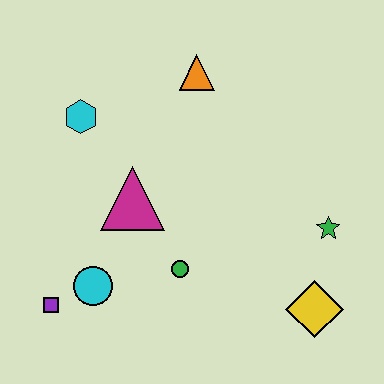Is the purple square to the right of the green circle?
No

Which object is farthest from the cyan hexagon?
The yellow diamond is farthest from the cyan hexagon.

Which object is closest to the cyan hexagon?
The magenta triangle is closest to the cyan hexagon.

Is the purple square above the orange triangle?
No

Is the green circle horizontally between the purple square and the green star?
Yes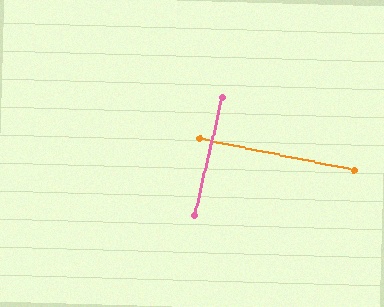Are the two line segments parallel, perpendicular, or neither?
Perpendicular — they meet at approximately 88°.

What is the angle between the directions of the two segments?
Approximately 88 degrees.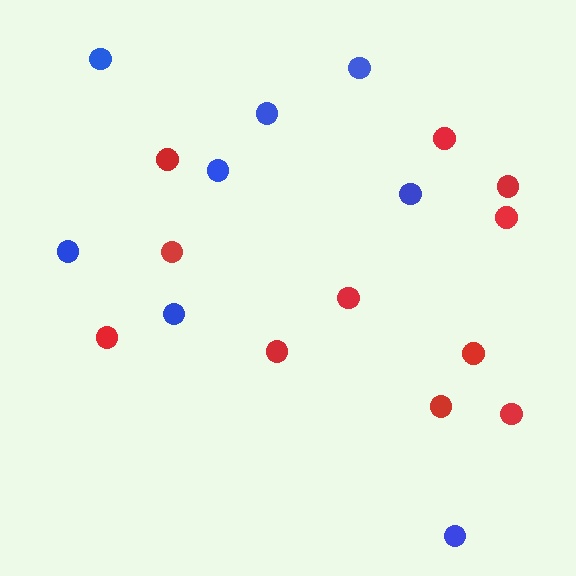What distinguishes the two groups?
There are 2 groups: one group of red circles (11) and one group of blue circles (8).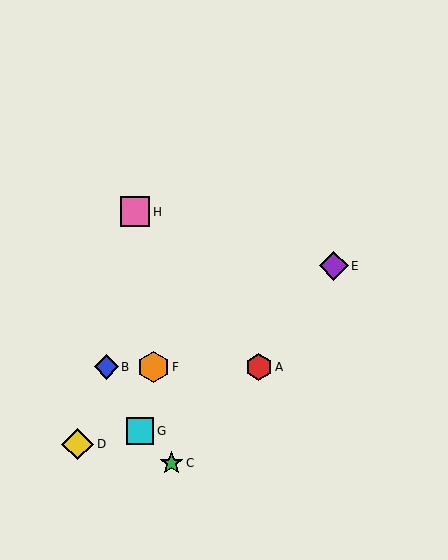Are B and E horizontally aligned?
No, B is at y≈367 and E is at y≈266.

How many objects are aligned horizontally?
3 objects (A, B, F) are aligned horizontally.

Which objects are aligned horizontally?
Objects A, B, F are aligned horizontally.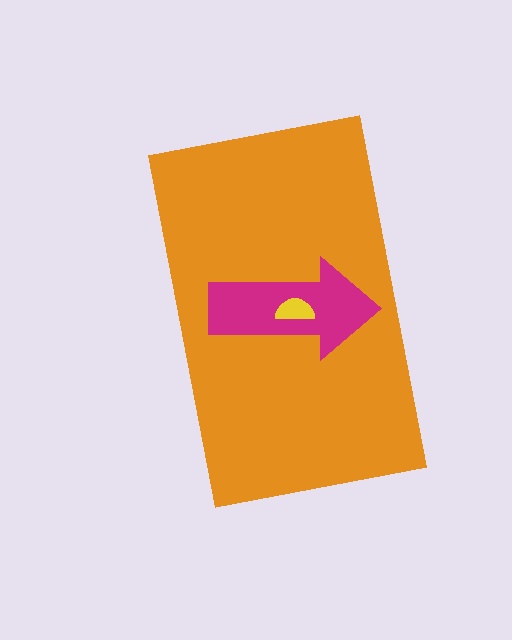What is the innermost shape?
The yellow semicircle.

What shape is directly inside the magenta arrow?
The yellow semicircle.